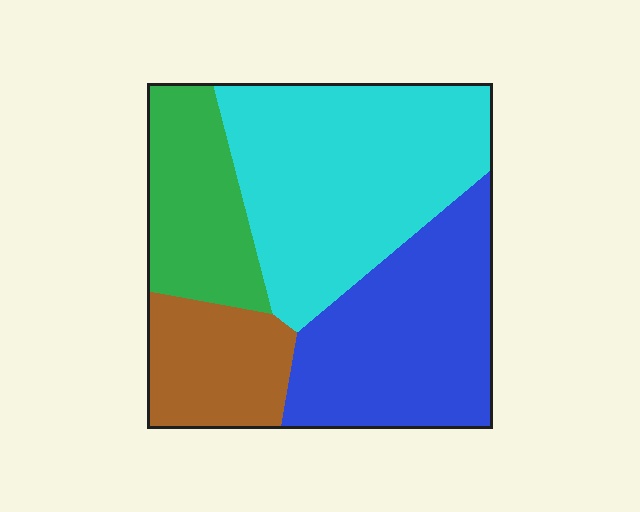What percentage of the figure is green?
Green takes up between a sixth and a third of the figure.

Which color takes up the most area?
Cyan, at roughly 40%.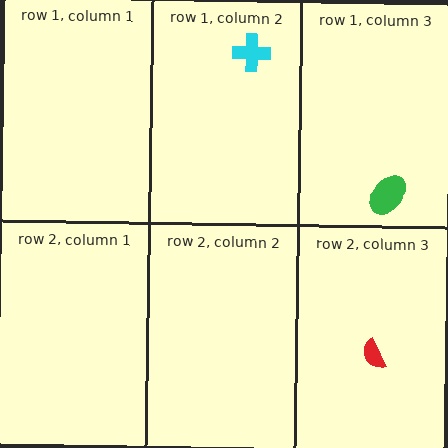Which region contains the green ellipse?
The row 1, column 3 region.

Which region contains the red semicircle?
The row 2, column 3 region.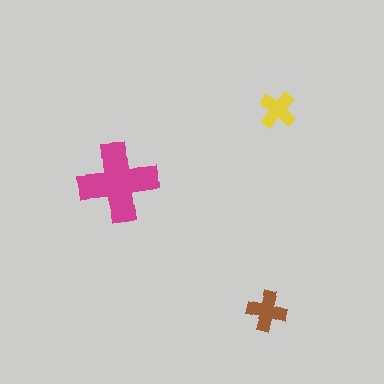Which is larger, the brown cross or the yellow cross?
The brown one.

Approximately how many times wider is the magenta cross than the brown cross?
About 2 times wider.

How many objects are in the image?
There are 3 objects in the image.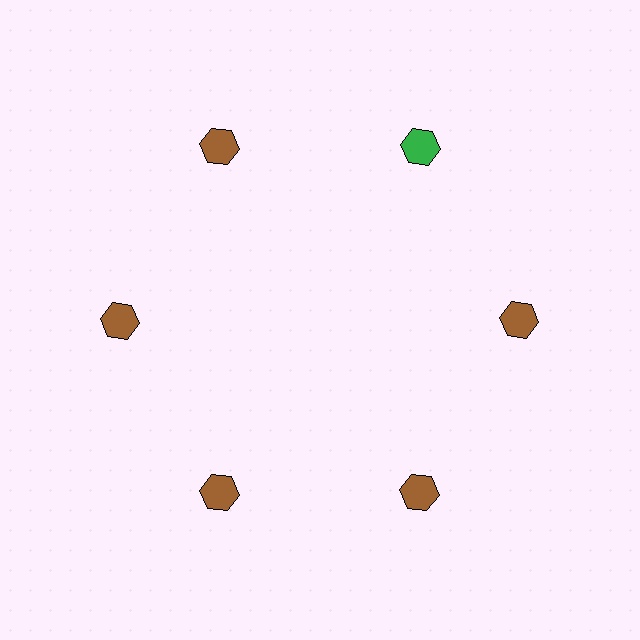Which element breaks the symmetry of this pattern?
The green hexagon at roughly the 1 o'clock position breaks the symmetry. All other shapes are brown hexagons.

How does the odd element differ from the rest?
It has a different color: green instead of brown.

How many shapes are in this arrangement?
There are 6 shapes arranged in a ring pattern.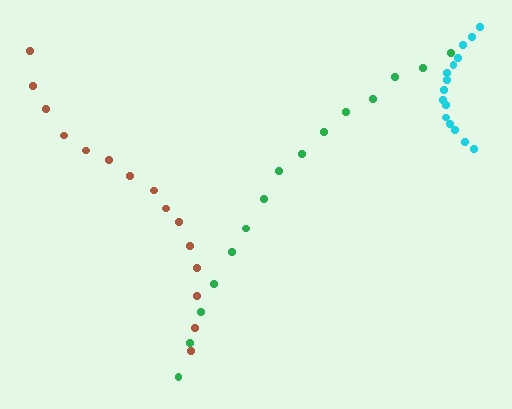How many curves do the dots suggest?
There are 3 distinct paths.